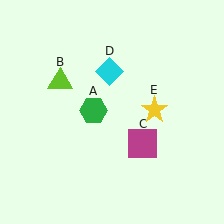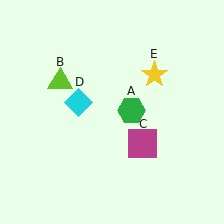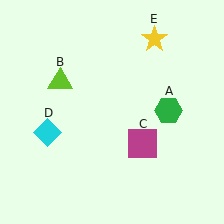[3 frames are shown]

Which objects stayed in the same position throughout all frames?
Lime triangle (object B) and magenta square (object C) remained stationary.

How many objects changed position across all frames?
3 objects changed position: green hexagon (object A), cyan diamond (object D), yellow star (object E).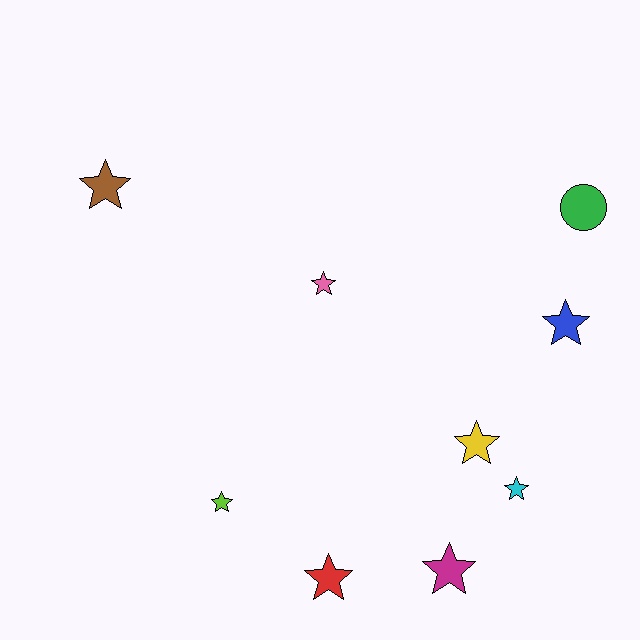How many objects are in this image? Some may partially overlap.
There are 9 objects.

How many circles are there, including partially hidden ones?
There is 1 circle.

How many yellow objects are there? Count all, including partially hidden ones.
There is 1 yellow object.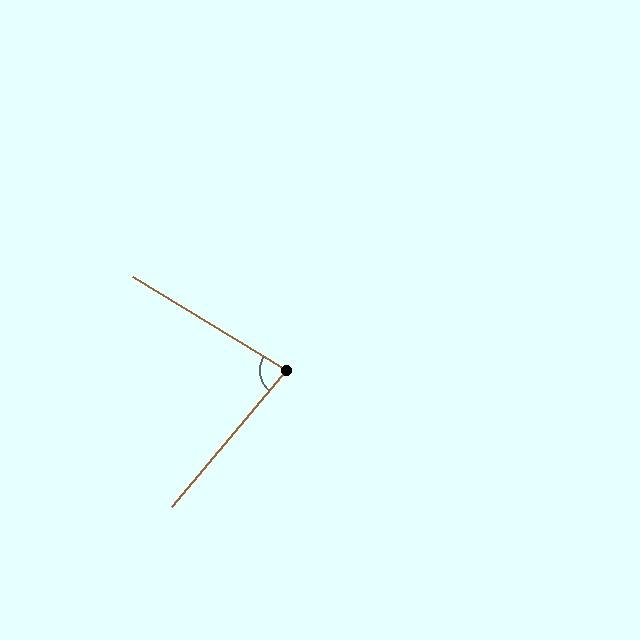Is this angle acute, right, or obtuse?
It is acute.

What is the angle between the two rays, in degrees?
Approximately 81 degrees.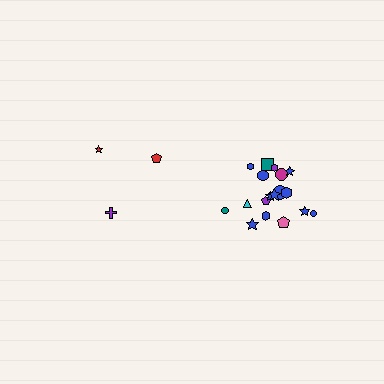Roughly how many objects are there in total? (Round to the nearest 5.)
Roughly 20 objects in total.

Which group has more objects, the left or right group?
The right group.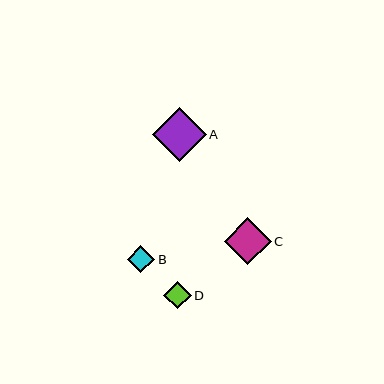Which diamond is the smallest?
Diamond B is the smallest with a size of approximately 28 pixels.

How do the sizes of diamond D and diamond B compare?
Diamond D and diamond B are approximately the same size.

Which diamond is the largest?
Diamond A is the largest with a size of approximately 54 pixels.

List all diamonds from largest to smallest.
From largest to smallest: A, C, D, B.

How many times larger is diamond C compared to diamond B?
Diamond C is approximately 1.7 times the size of diamond B.